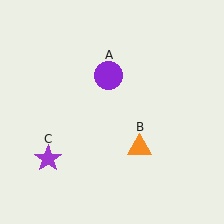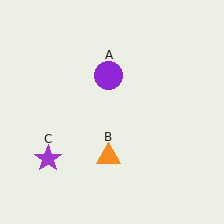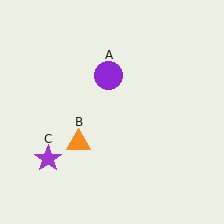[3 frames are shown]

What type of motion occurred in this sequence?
The orange triangle (object B) rotated clockwise around the center of the scene.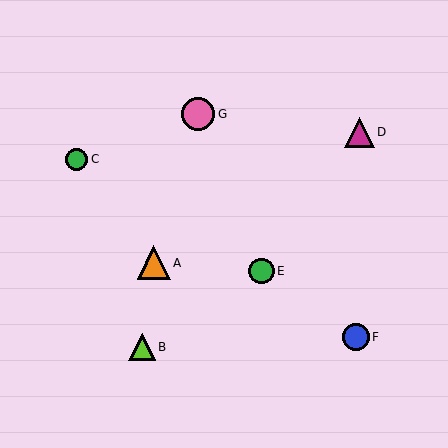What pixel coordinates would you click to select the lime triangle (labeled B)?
Click at (142, 347) to select the lime triangle B.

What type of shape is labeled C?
Shape C is a green circle.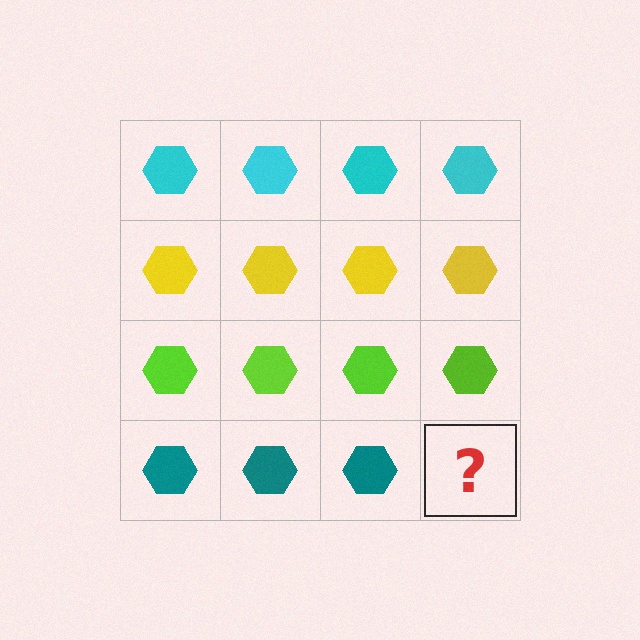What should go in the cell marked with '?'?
The missing cell should contain a teal hexagon.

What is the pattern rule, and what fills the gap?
The rule is that each row has a consistent color. The gap should be filled with a teal hexagon.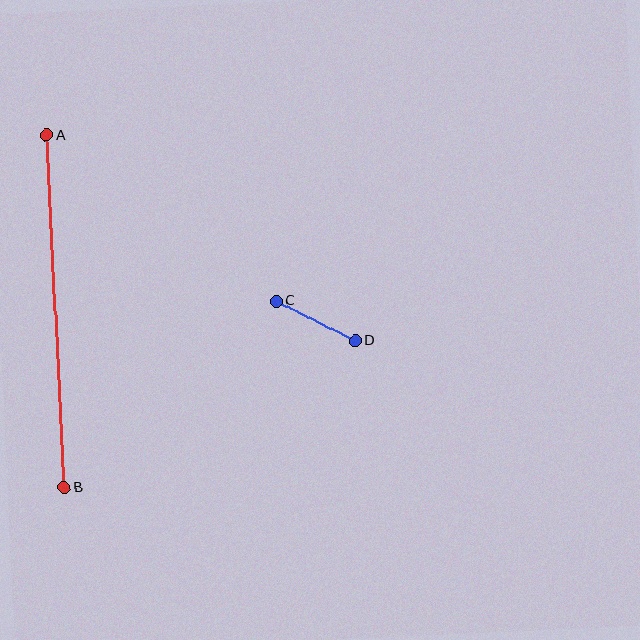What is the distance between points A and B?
The distance is approximately 353 pixels.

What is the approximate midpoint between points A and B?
The midpoint is at approximately (55, 312) pixels.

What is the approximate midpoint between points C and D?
The midpoint is at approximately (316, 321) pixels.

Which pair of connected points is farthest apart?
Points A and B are farthest apart.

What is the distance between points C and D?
The distance is approximately 88 pixels.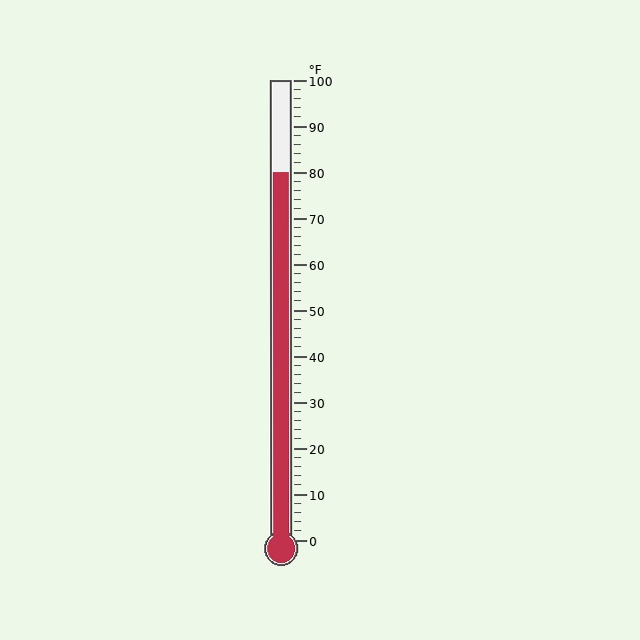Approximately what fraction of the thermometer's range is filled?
The thermometer is filled to approximately 80% of its range.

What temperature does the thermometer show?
The thermometer shows approximately 80°F.